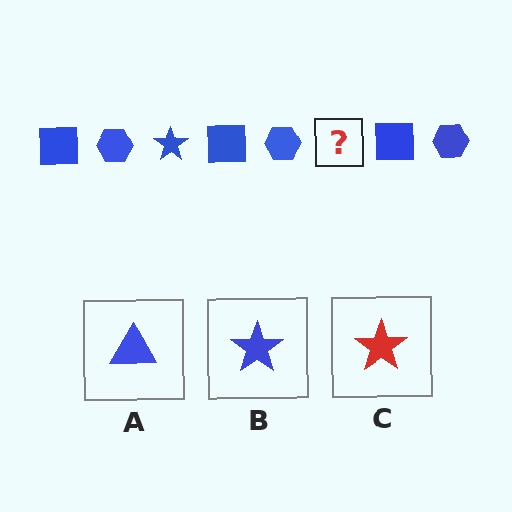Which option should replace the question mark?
Option B.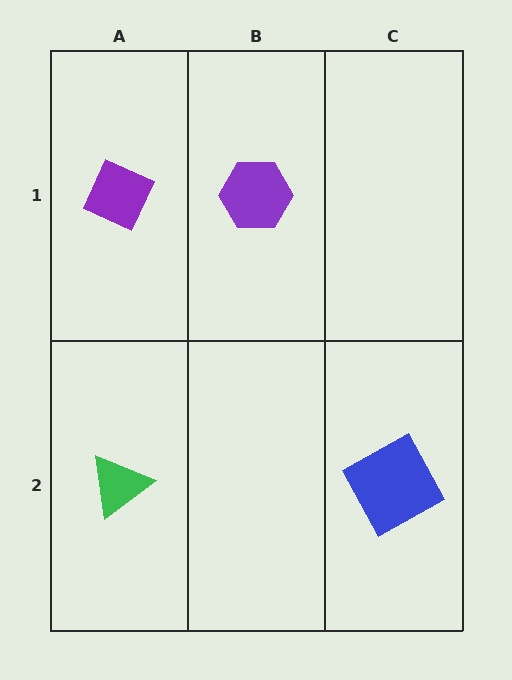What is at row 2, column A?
A green triangle.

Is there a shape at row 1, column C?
No, that cell is empty.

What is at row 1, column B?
A purple hexagon.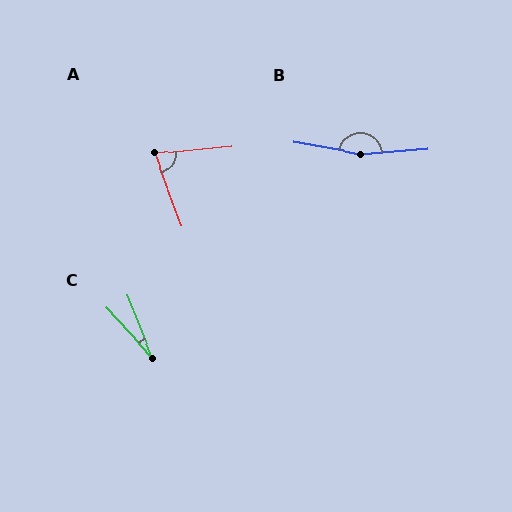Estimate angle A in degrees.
Approximately 75 degrees.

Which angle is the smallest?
C, at approximately 21 degrees.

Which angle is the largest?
B, at approximately 166 degrees.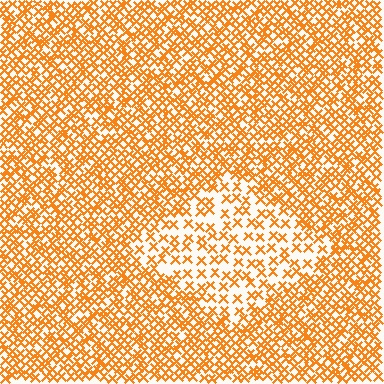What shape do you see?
I see a diamond.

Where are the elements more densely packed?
The elements are more densely packed outside the diamond boundary.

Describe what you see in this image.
The image contains small orange elements arranged at two different densities. A diamond-shaped region is visible where the elements are less densely packed than the surrounding area.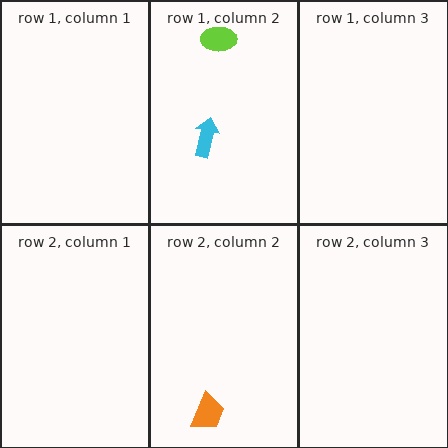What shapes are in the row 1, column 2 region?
The lime ellipse, the cyan arrow.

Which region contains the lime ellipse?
The row 1, column 2 region.